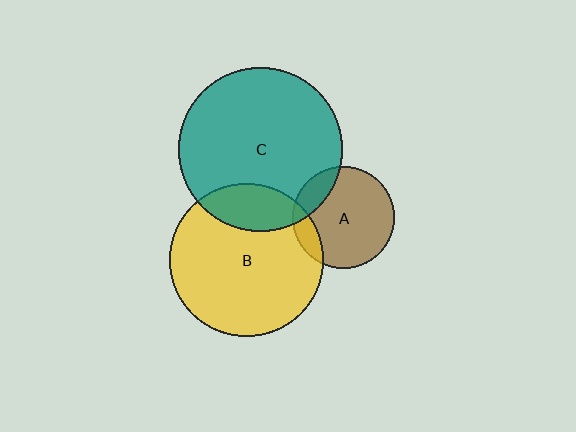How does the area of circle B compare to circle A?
Approximately 2.3 times.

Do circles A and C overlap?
Yes.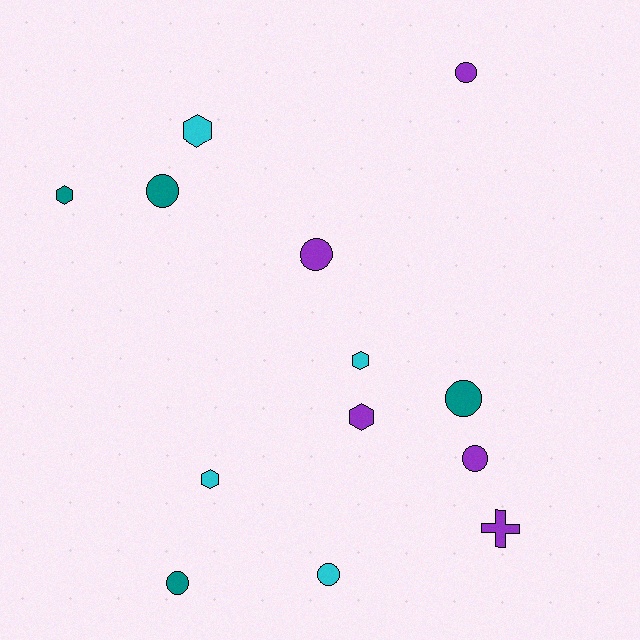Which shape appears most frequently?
Circle, with 7 objects.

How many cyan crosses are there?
There are no cyan crosses.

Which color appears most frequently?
Purple, with 5 objects.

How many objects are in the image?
There are 13 objects.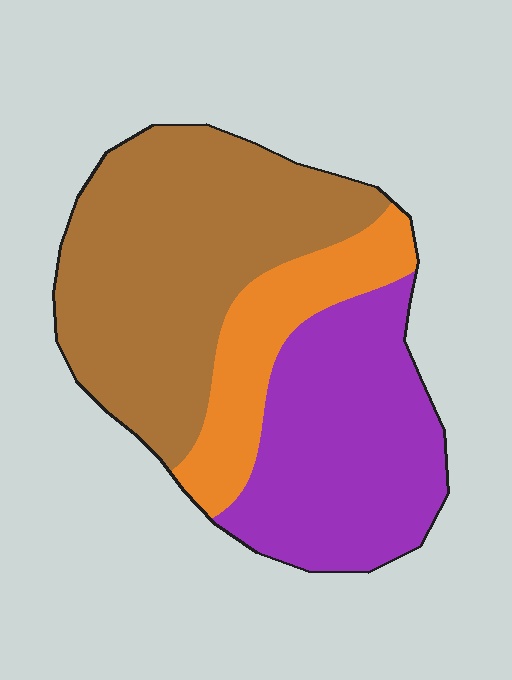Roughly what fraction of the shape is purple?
Purple covers 35% of the shape.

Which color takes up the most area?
Brown, at roughly 45%.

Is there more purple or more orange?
Purple.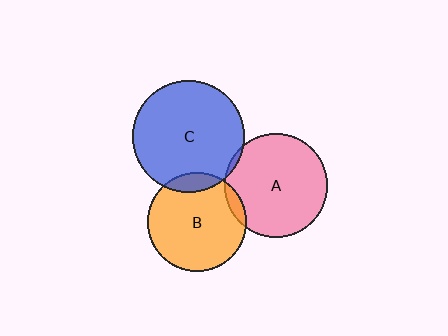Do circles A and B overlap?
Yes.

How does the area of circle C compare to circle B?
Approximately 1.3 times.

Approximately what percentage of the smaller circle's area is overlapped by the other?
Approximately 5%.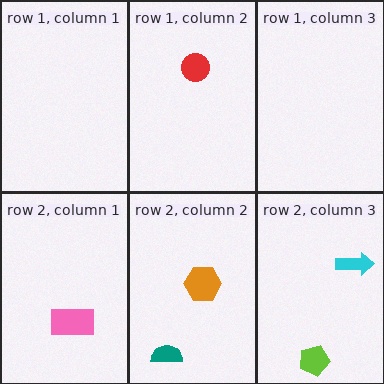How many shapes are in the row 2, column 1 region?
1.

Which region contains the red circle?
The row 1, column 2 region.